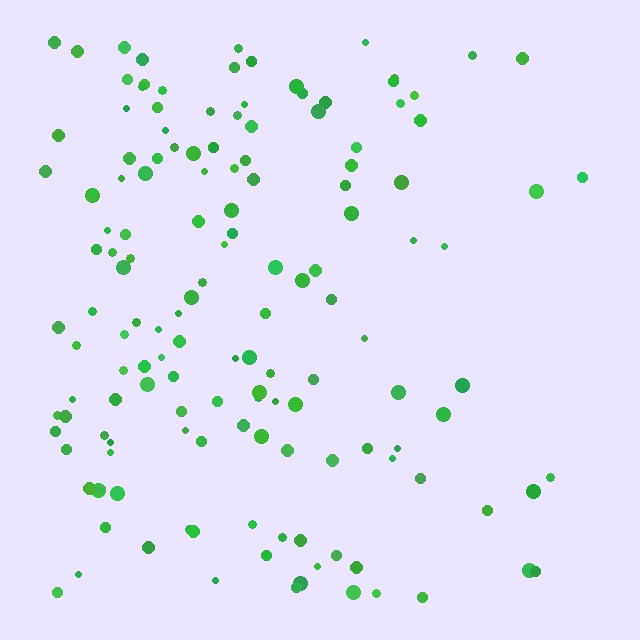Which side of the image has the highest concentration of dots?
The left.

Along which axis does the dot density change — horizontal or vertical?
Horizontal.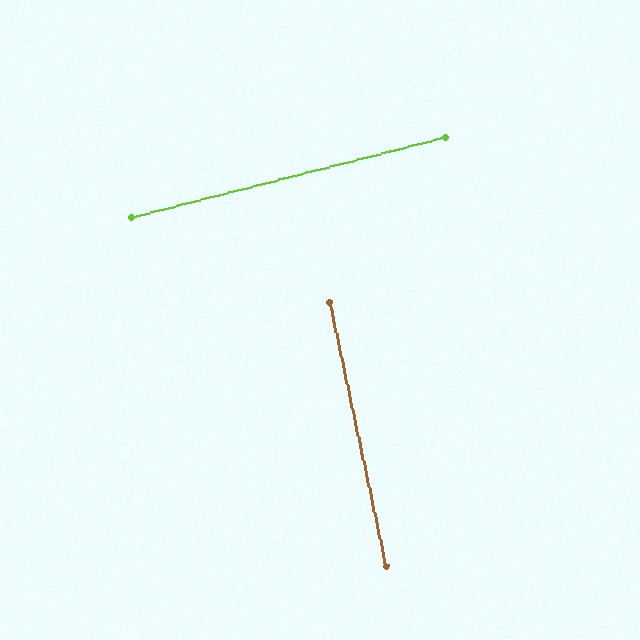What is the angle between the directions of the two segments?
Approximately 88 degrees.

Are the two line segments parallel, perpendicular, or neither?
Perpendicular — they meet at approximately 88°.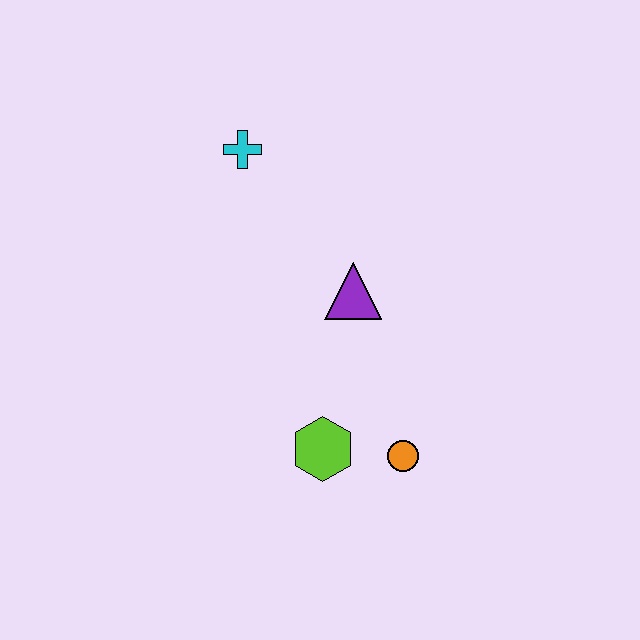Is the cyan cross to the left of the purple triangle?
Yes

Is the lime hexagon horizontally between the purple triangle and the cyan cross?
Yes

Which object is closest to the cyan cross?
The purple triangle is closest to the cyan cross.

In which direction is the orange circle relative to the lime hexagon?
The orange circle is to the right of the lime hexagon.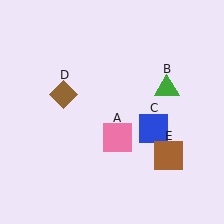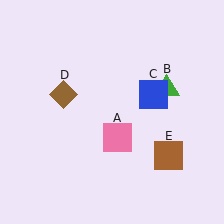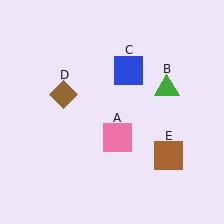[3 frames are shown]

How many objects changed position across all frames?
1 object changed position: blue square (object C).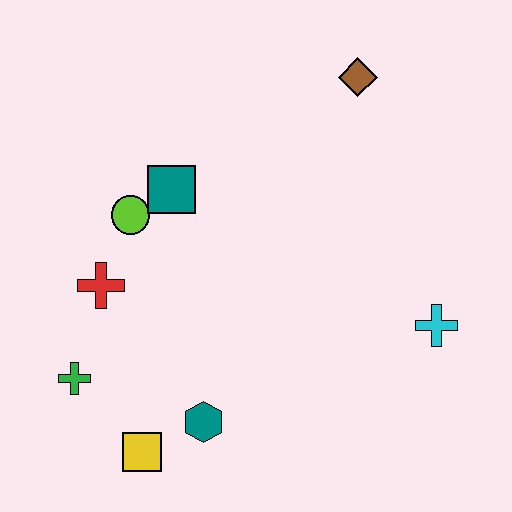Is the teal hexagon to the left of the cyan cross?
Yes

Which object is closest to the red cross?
The lime circle is closest to the red cross.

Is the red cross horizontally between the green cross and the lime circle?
Yes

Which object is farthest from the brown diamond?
The yellow square is farthest from the brown diamond.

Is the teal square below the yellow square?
No